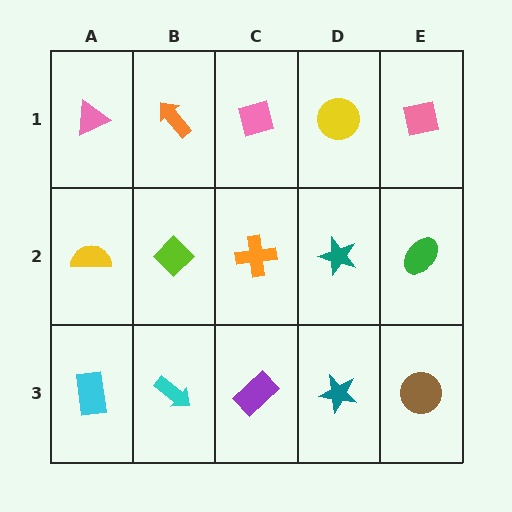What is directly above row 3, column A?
A yellow semicircle.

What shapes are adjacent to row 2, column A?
A pink triangle (row 1, column A), a cyan rectangle (row 3, column A), a lime diamond (row 2, column B).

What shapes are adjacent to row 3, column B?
A lime diamond (row 2, column B), a cyan rectangle (row 3, column A), a purple rectangle (row 3, column C).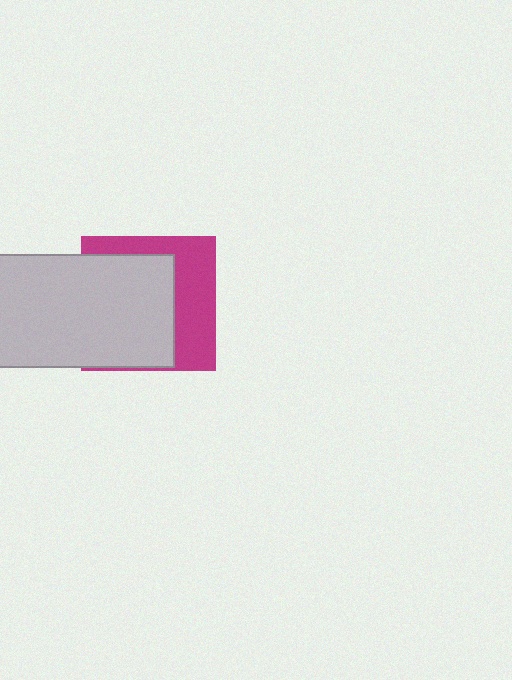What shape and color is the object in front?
The object in front is a light gray rectangle.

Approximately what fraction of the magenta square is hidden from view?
Roughly 59% of the magenta square is hidden behind the light gray rectangle.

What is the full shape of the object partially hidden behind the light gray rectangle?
The partially hidden object is a magenta square.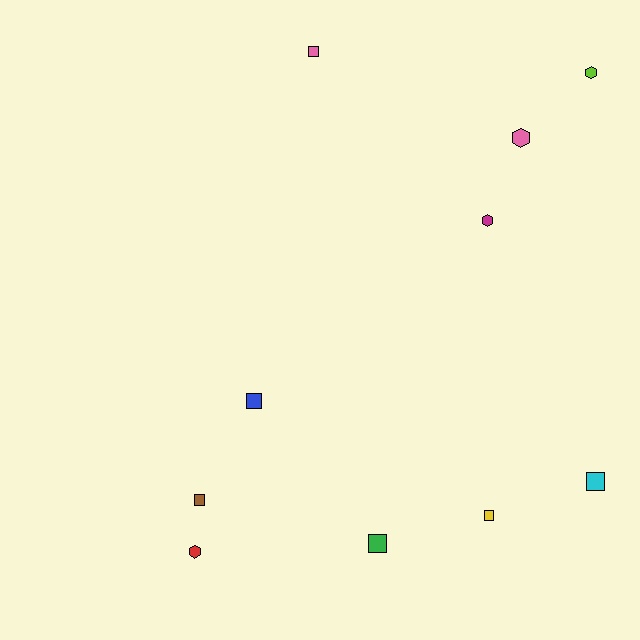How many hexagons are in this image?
There are 4 hexagons.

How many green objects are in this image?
There is 1 green object.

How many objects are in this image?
There are 10 objects.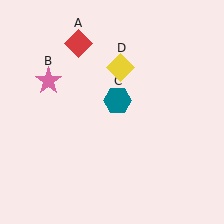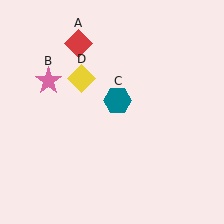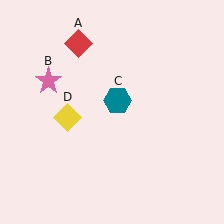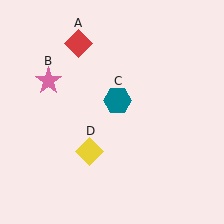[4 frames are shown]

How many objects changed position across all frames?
1 object changed position: yellow diamond (object D).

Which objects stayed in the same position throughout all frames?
Red diamond (object A) and pink star (object B) and teal hexagon (object C) remained stationary.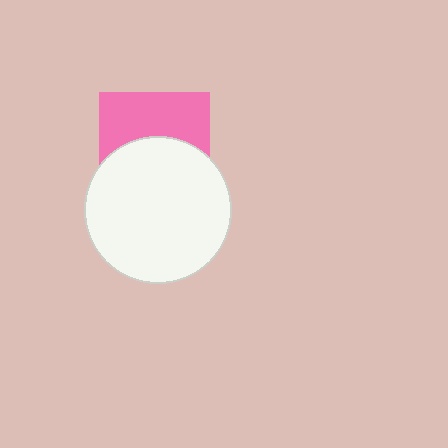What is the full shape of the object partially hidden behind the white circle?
The partially hidden object is a pink square.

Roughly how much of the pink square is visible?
About half of it is visible (roughly 47%).